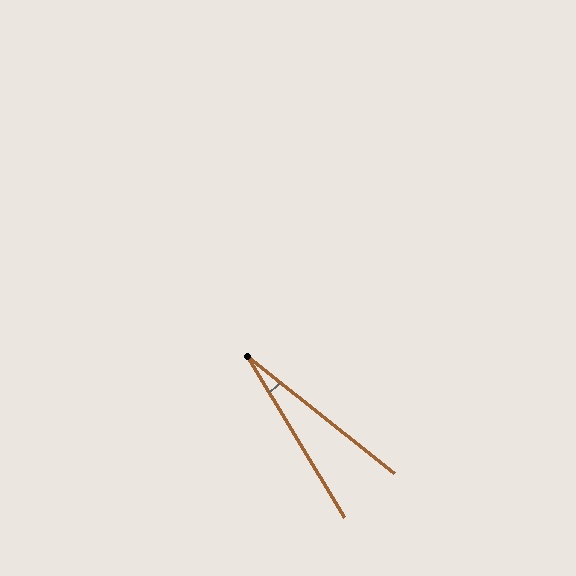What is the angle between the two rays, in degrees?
Approximately 20 degrees.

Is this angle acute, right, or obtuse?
It is acute.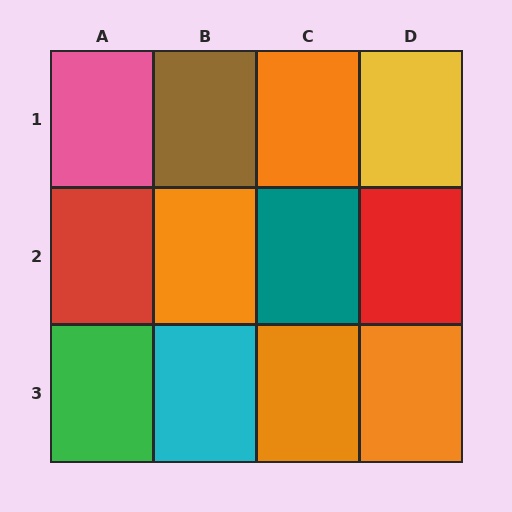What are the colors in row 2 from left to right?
Red, orange, teal, red.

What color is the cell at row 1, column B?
Brown.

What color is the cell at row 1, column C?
Orange.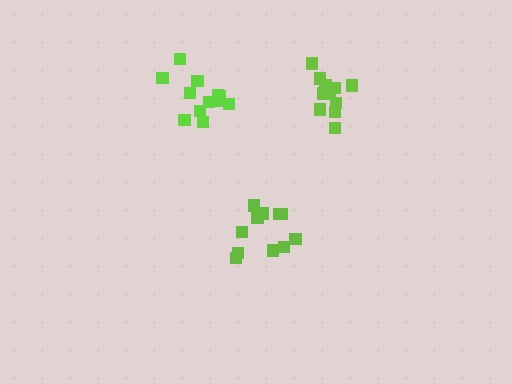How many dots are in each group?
Group 1: 11 dots, Group 2: 12 dots, Group 3: 11 dots (34 total).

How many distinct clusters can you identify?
There are 3 distinct clusters.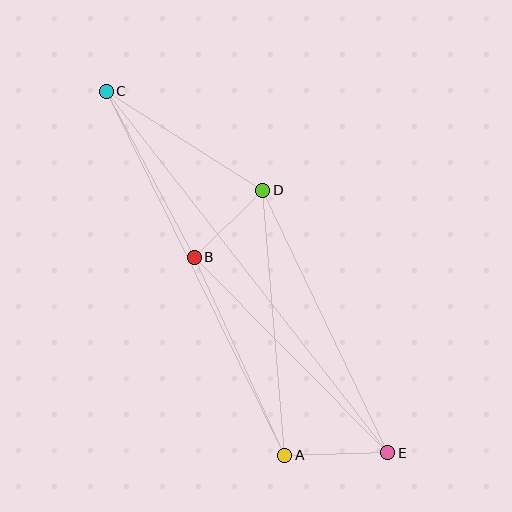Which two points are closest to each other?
Points B and D are closest to each other.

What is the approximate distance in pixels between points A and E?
The distance between A and E is approximately 103 pixels.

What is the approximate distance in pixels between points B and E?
The distance between B and E is approximately 275 pixels.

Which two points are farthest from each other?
Points C and E are farthest from each other.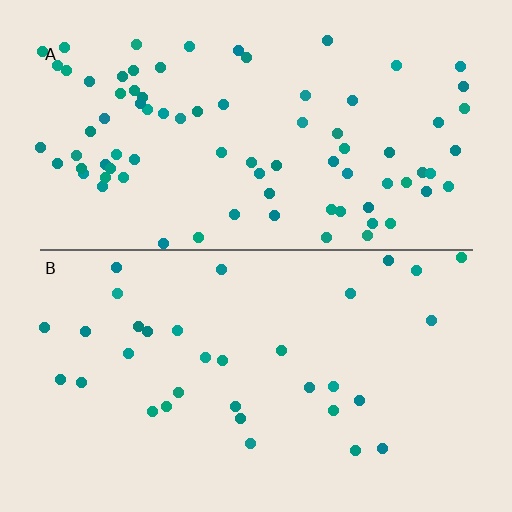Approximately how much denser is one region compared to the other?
Approximately 2.5× — region A over region B.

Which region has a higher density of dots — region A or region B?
A (the top).